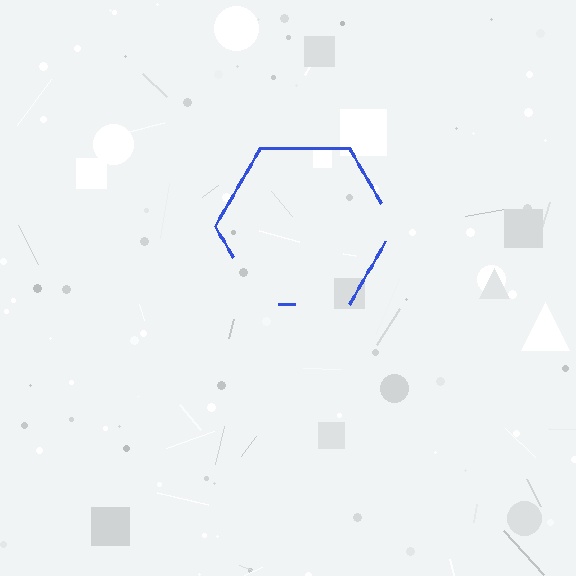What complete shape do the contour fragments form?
The contour fragments form a hexagon.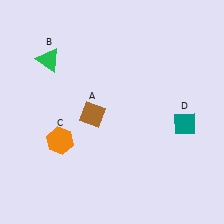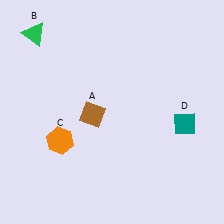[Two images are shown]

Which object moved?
The green triangle (B) moved up.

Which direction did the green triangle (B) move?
The green triangle (B) moved up.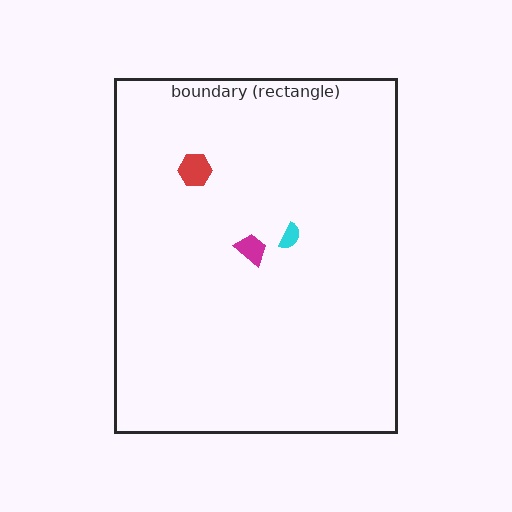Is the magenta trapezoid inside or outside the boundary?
Inside.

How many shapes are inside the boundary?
3 inside, 0 outside.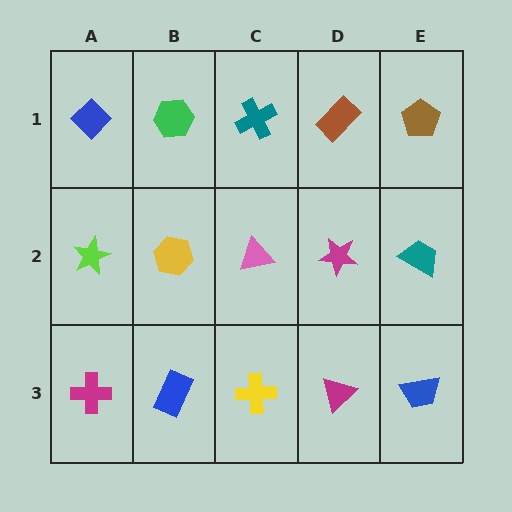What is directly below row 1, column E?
A teal trapezoid.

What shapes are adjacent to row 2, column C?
A teal cross (row 1, column C), a yellow cross (row 3, column C), a yellow hexagon (row 2, column B), a magenta star (row 2, column D).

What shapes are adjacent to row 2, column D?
A brown rectangle (row 1, column D), a magenta triangle (row 3, column D), a pink triangle (row 2, column C), a teal trapezoid (row 2, column E).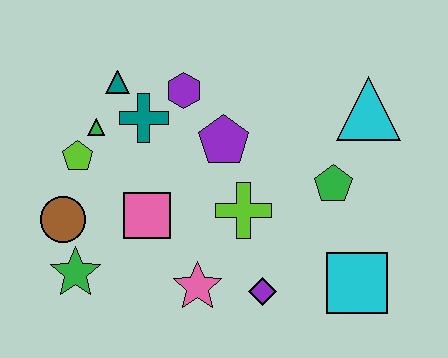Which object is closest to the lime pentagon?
The green triangle is closest to the lime pentagon.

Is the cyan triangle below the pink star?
No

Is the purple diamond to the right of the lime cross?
Yes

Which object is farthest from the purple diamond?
The teal triangle is farthest from the purple diamond.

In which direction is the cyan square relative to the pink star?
The cyan square is to the right of the pink star.